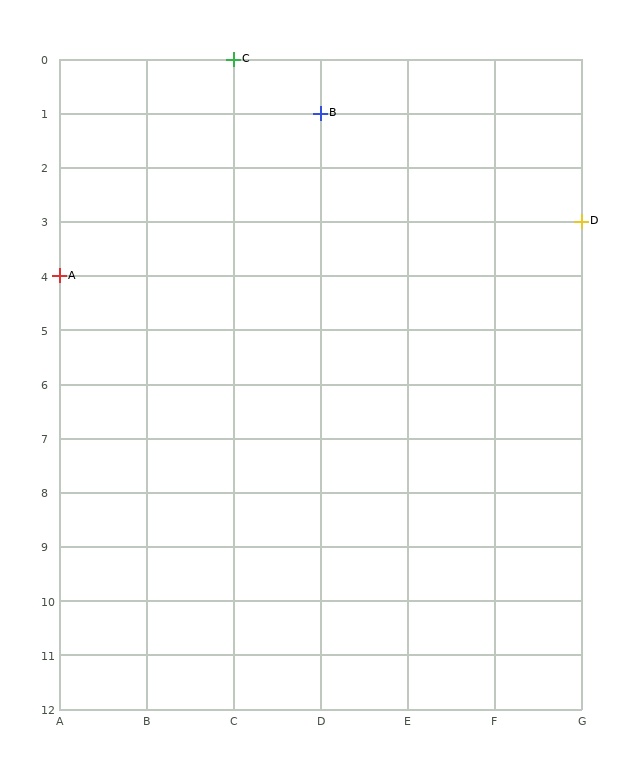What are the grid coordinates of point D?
Point D is at grid coordinates (G, 3).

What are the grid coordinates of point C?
Point C is at grid coordinates (C, 0).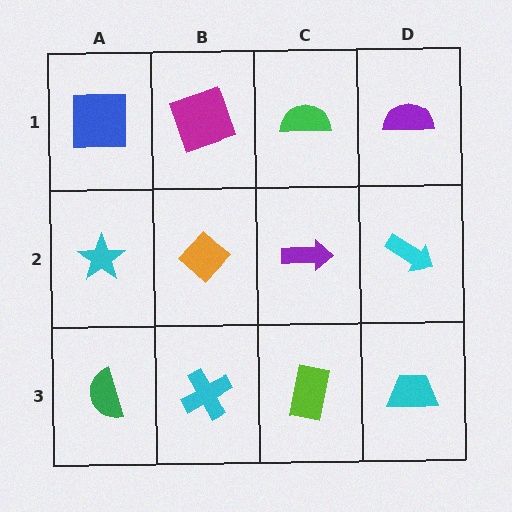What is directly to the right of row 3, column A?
A cyan cross.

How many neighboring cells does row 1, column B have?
3.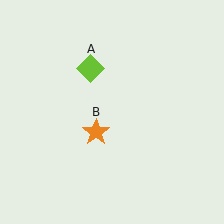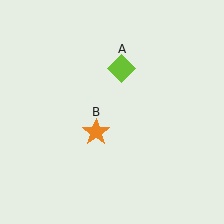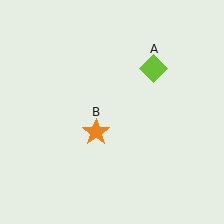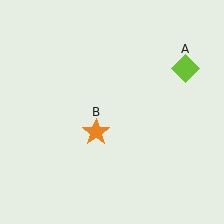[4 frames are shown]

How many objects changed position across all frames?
1 object changed position: lime diamond (object A).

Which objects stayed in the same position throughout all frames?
Orange star (object B) remained stationary.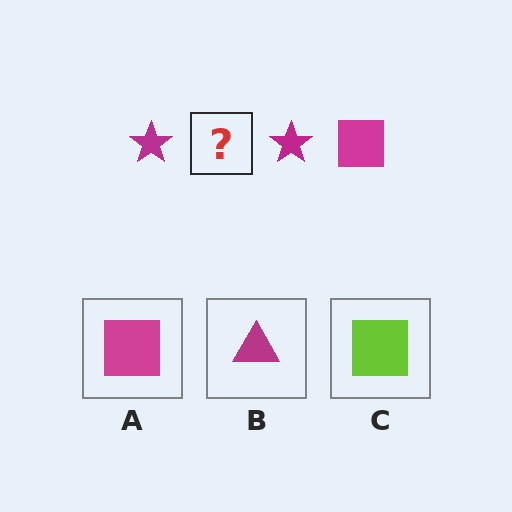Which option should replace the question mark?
Option A.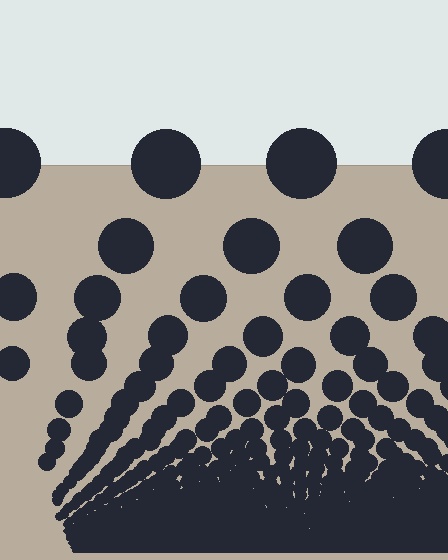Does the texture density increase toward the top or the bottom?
Density increases toward the bottom.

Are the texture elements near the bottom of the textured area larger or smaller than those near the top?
Smaller. The gradient is inverted — elements near the bottom are smaller and denser.